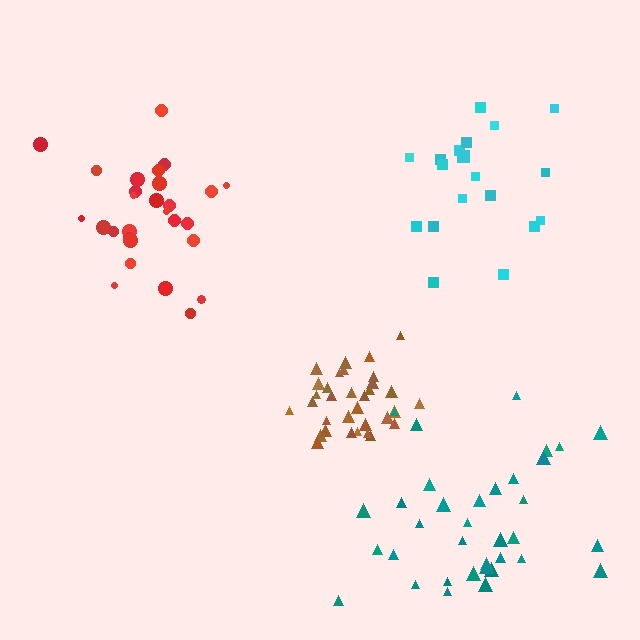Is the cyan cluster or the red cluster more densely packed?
Red.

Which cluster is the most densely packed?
Brown.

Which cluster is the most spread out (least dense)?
Cyan.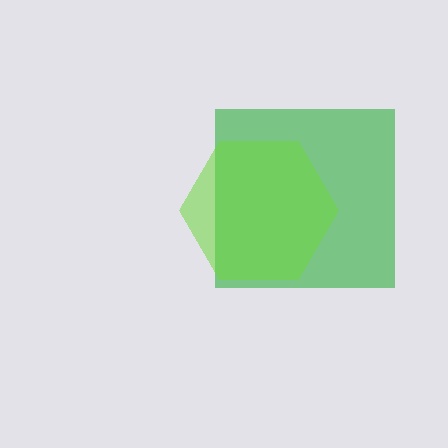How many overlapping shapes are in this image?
There are 2 overlapping shapes in the image.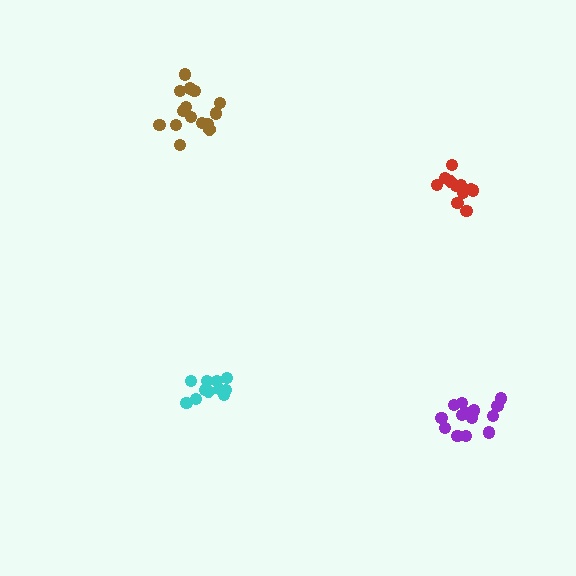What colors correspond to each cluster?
The clusters are colored: red, cyan, brown, purple.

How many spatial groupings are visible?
There are 4 spatial groupings.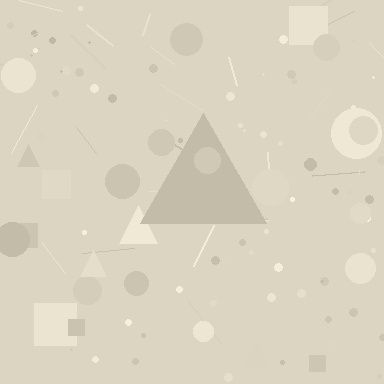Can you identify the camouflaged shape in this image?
The camouflaged shape is a triangle.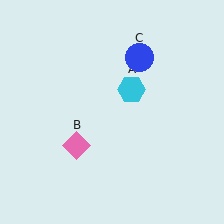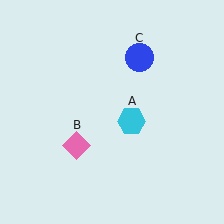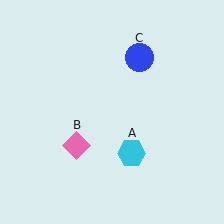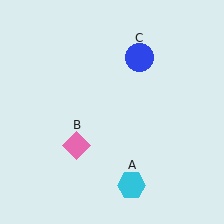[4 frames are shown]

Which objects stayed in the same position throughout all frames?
Pink diamond (object B) and blue circle (object C) remained stationary.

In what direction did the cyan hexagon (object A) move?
The cyan hexagon (object A) moved down.